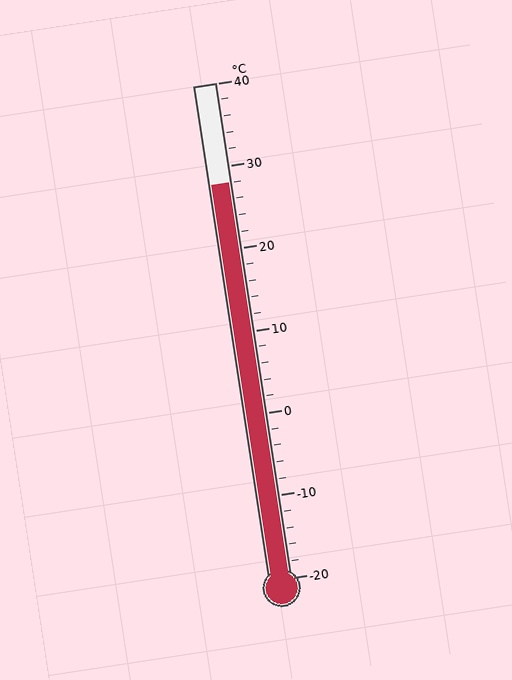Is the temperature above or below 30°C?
The temperature is below 30°C.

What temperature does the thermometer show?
The thermometer shows approximately 28°C.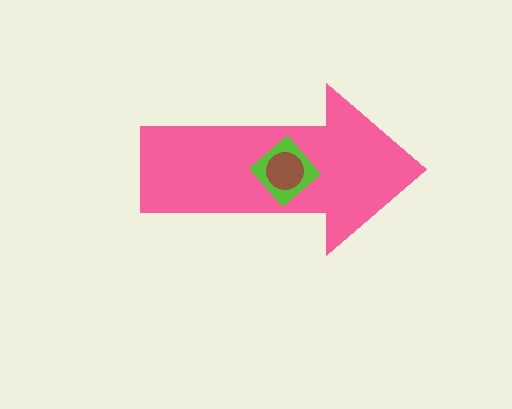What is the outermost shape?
The pink arrow.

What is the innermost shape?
The brown circle.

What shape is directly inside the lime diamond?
The brown circle.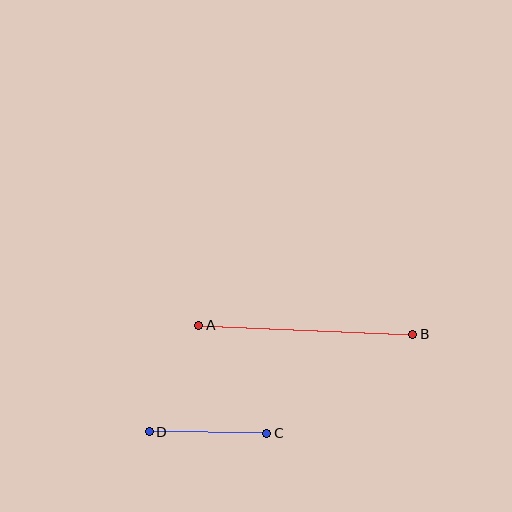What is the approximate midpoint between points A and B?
The midpoint is at approximately (306, 330) pixels.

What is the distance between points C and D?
The distance is approximately 118 pixels.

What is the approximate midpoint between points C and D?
The midpoint is at approximately (208, 432) pixels.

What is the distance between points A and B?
The distance is approximately 214 pixels.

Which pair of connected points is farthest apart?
Points A and B are farthest apart.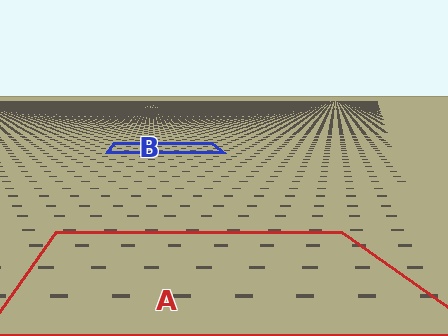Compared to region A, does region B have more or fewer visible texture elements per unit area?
Region B has more texture elements per unit area — they are packed more densely because it is farther away.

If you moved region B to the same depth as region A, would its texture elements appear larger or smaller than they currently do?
They would appear larger. At a closer depth, the same texture elements are projected at a bigger on-screen size.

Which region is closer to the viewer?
Region A is closer. The texture elements there are larger and more spread out.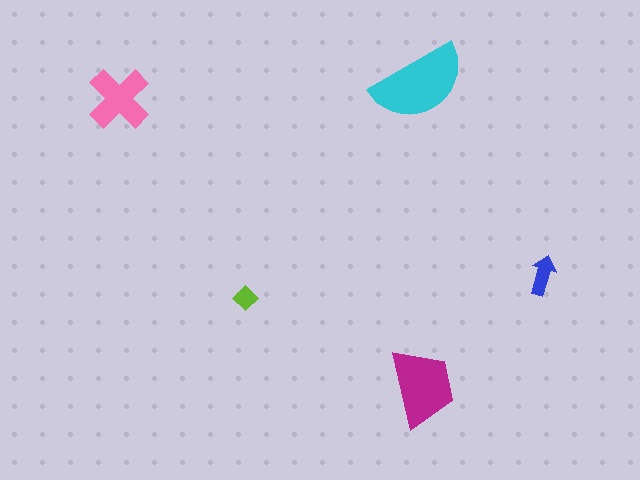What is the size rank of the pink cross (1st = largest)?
3rd.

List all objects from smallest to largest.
The lime diamond, the blue arrow, the pink cross, the magenta trapezoid, the cyan semicircle.